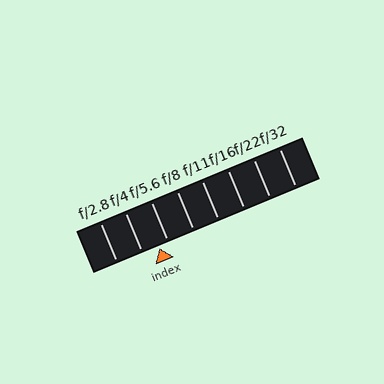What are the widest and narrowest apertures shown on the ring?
The widest aperture shown is f/2.8 and the narrowest is f/32.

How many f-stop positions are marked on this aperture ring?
There are 8 f-stop positions marked.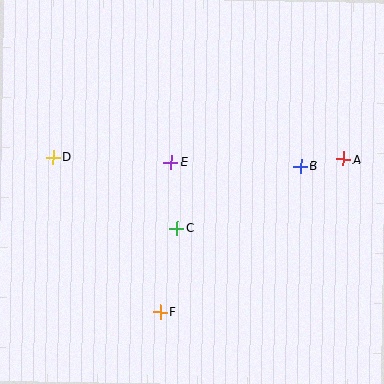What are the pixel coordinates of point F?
Point F is at (160, 312).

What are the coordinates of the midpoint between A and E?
The midpoint between A and E is at (257, 161).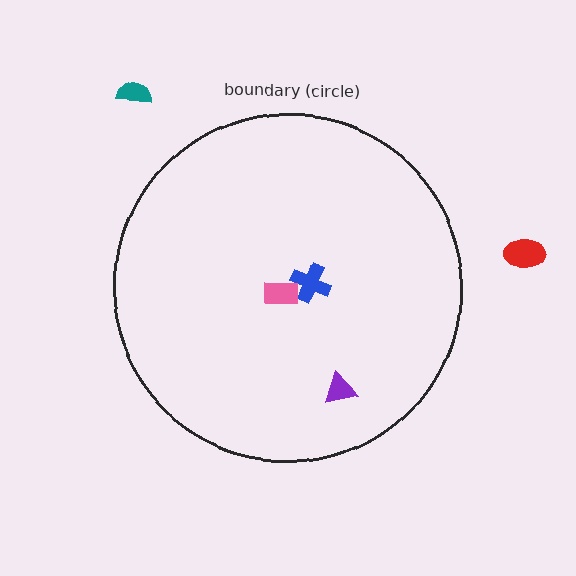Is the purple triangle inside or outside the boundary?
Inside.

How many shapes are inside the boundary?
3 inside, 2 outside.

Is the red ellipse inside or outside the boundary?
Outside.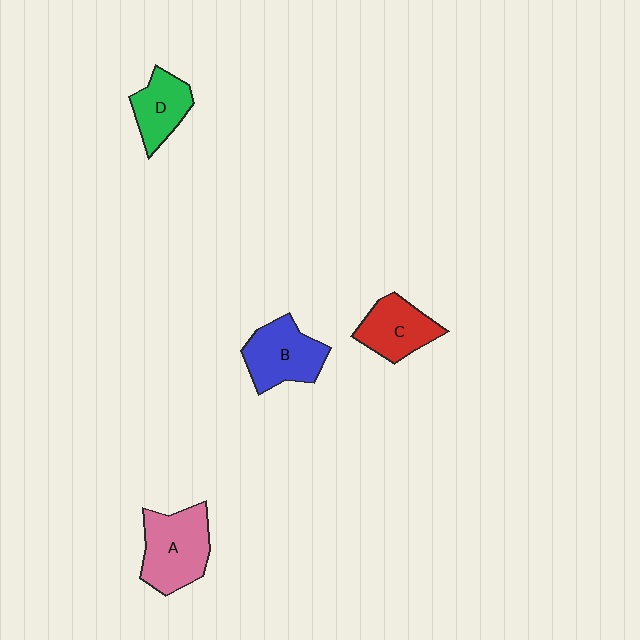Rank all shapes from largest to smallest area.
From largest to smallest: A (pink), B (blue), C (red), D (green).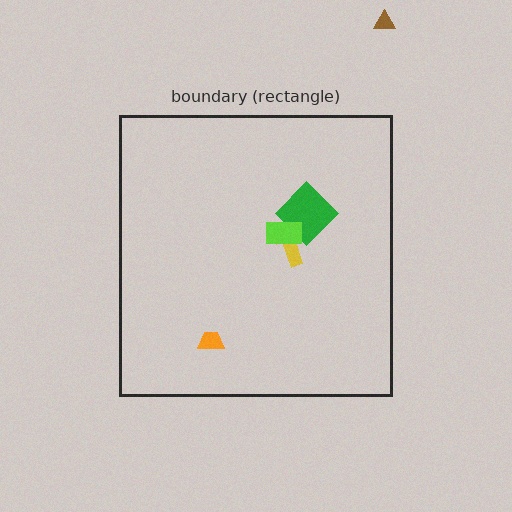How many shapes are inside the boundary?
4 inside, 1 outside.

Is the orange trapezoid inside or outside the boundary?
Inside.